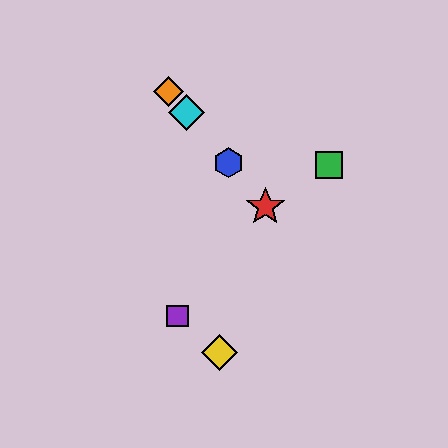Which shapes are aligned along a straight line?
The red star, the blue hexagon, the orange diamond, the cyan diamond are aligned along a straight line.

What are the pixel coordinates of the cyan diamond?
The cyan diamond is at (186, 112).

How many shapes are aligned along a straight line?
4 shapes (the red star, the blue hexagon, the orange diamond, the cyan diamond) are aligned along a straight line.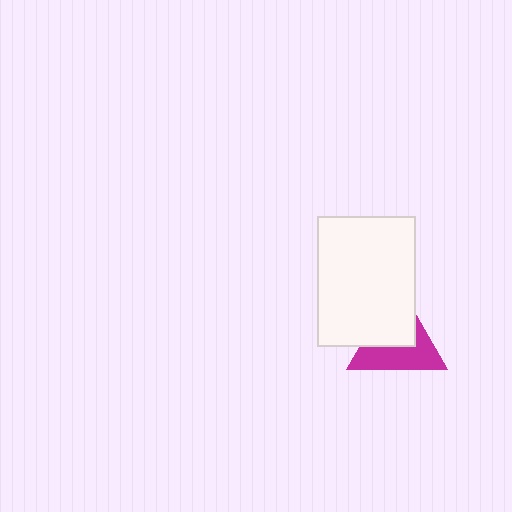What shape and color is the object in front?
The object in front is a white rectangle.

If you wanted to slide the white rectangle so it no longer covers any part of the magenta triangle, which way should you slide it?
Slide it toward the upper-left — that is the most direct way to separate the two shapes.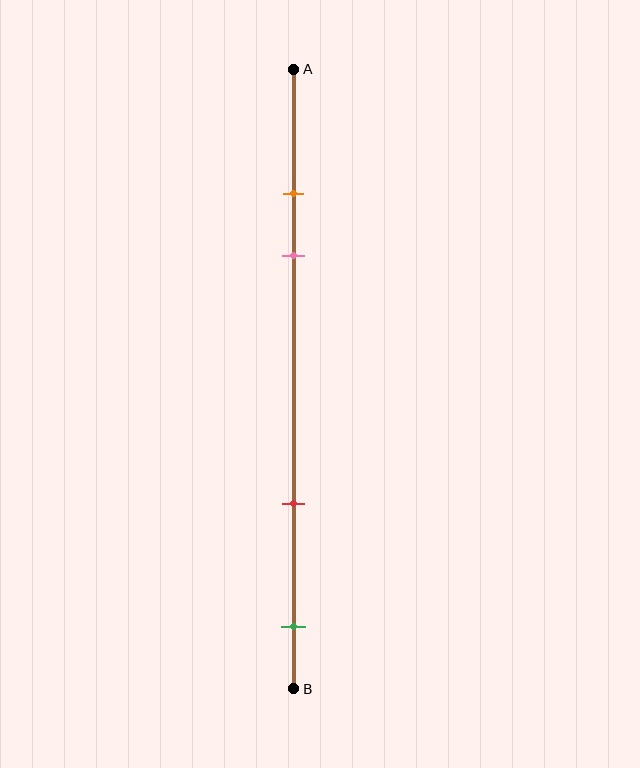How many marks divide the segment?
There are 4 marks dividing the segment.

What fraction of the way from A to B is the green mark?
The green mark is approximately 90% (0.9) of the way from A to B.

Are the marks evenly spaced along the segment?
No, the marks are not evenly spaced.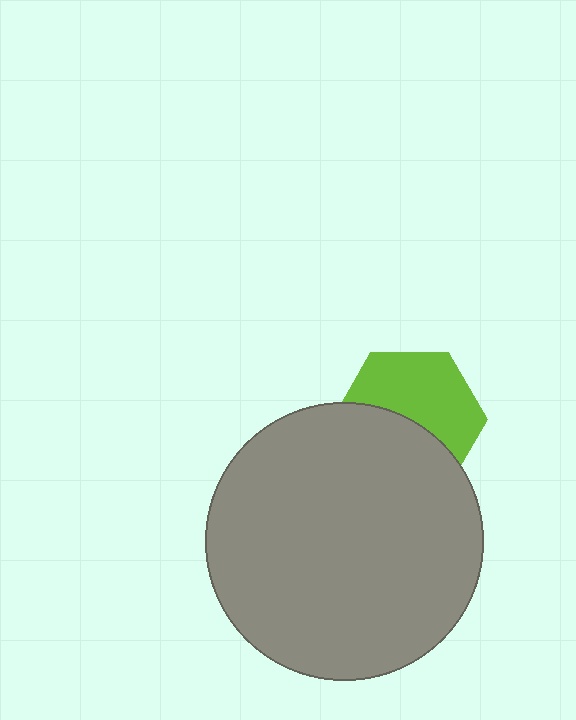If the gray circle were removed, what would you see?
You would see the complete lime hexagon.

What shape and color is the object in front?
The object in front is a gray circle.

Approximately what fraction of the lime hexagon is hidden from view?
Roughly 46% of the lime hexagon is hidden behind the gray circle.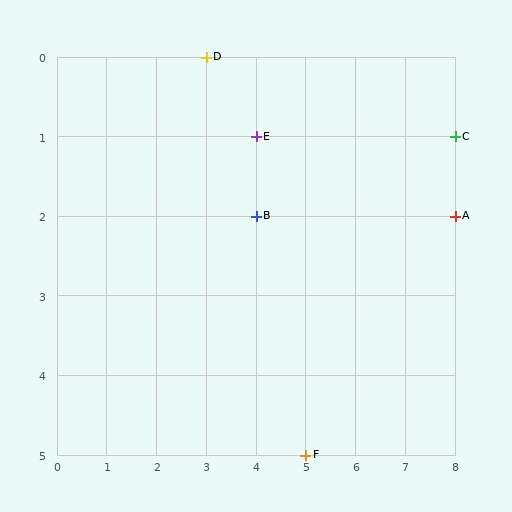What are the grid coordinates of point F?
Point F is at grid coordinates (5, 5).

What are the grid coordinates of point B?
Point B is at grid coordinates (4, 2).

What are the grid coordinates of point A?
Point A is at grid coordinates (8, 2).